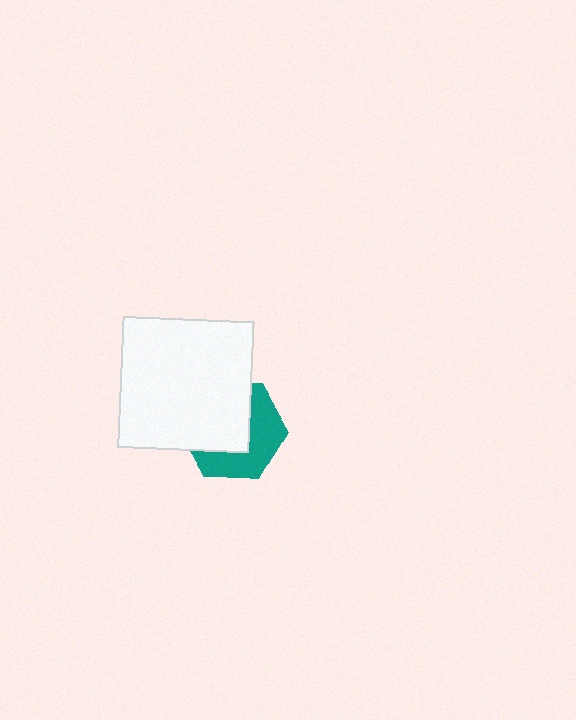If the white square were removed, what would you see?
You would see the complete teal hexagon.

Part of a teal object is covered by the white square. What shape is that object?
It is a hexagon.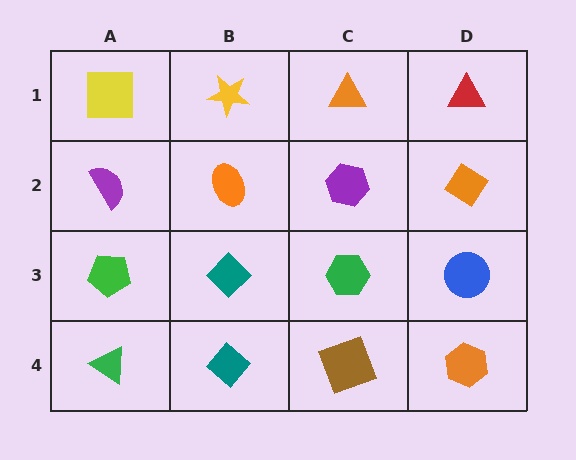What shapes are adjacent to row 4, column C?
A green hexagon (row 3, column C), a teal diamond (row 4, column B), an orange hexagon (row 4, column D).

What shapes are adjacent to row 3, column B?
An orange ellipse (row 2, column B), a teal diamond (row 4, column B), a green pentagon (row 3, column A), a green hexagon (row 3, column C).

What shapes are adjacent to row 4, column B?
A teal diamond (row 3, column B), a green triangle (row 4, column A), a brown square (row 4, column C).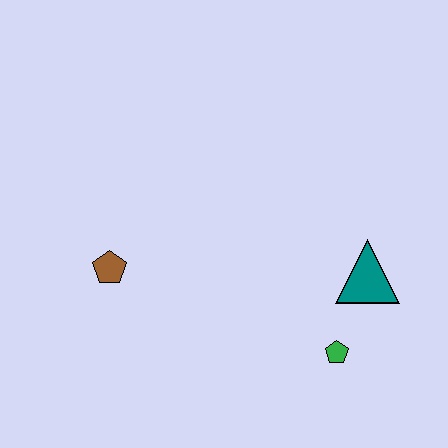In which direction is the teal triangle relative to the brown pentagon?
The teal triangle is to the right of the brown pentagon.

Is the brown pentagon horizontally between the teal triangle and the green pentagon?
No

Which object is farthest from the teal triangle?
The brown pentagon is farthest from the teal triangle.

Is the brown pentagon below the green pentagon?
No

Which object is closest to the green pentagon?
The teal triangle is closest to the green pentagon.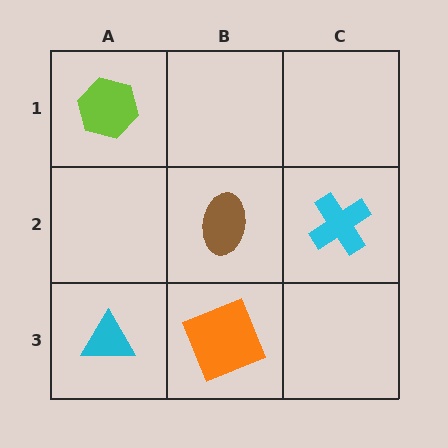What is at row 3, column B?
An orange square.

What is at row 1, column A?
A lime hexagon.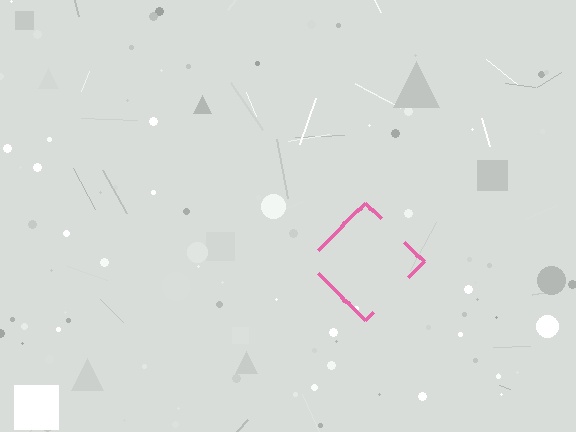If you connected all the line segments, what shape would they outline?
They would outline a diamond.